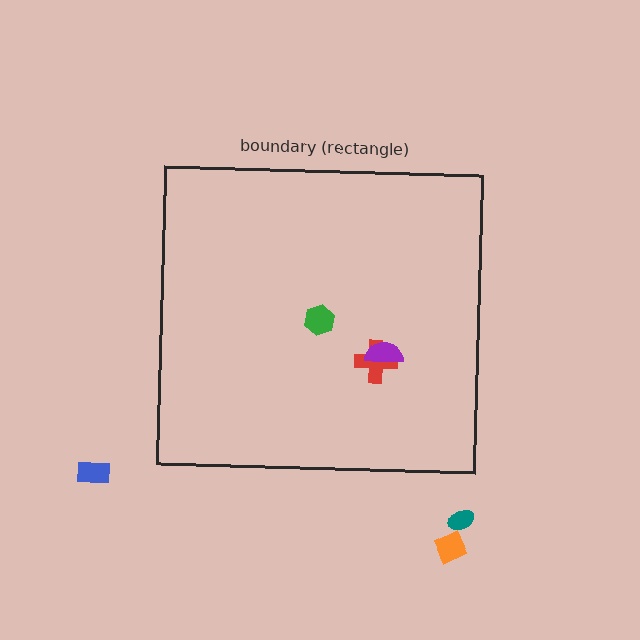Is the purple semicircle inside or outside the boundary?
Inside.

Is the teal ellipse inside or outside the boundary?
Outside.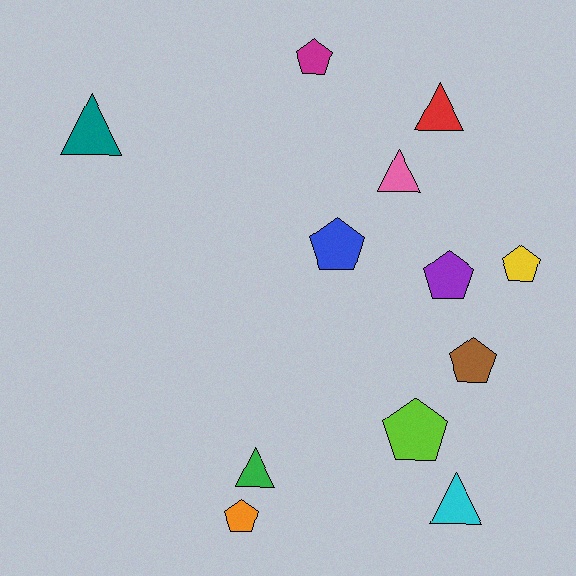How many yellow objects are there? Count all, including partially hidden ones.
There is 1 yellow object.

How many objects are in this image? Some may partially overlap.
There are 12 objects.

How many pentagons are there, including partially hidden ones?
There are 7 pentagons.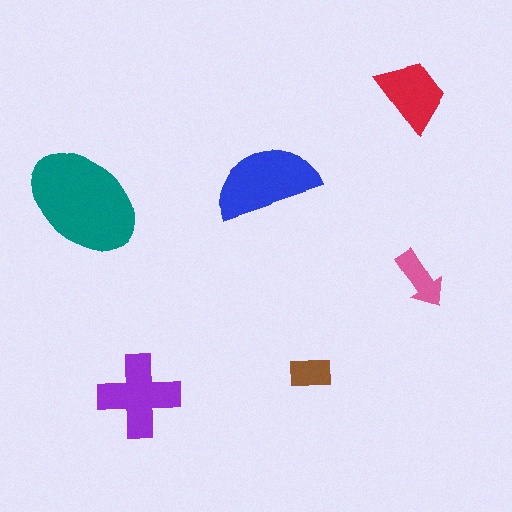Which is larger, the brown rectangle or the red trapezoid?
The red trapezoid.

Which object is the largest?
The teal ellipse.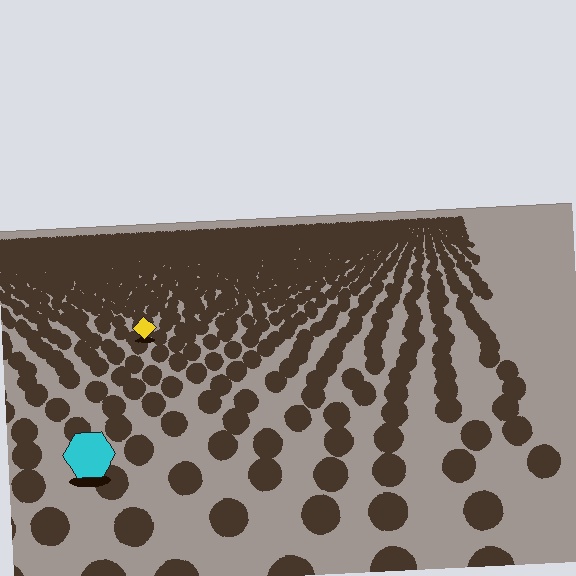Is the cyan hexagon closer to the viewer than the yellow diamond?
Yes. The cyan hexagon is closer — you can tell from the texture gradient: the ground texture is coarser near it.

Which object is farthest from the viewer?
The yellow diamond is farthest from the viewer. It appears smaller and the ground texture around it is denser.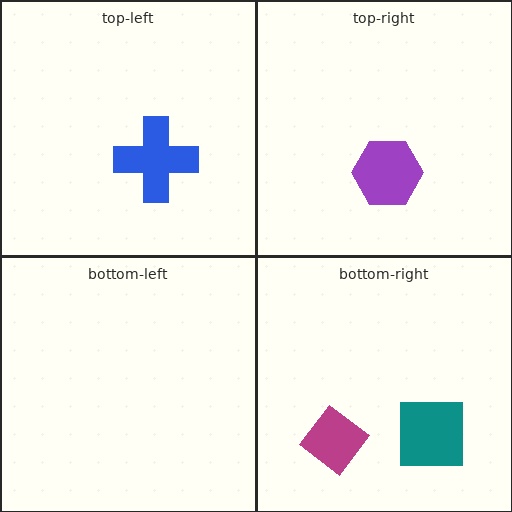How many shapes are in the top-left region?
1.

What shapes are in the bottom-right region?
The magenta diamond, the teal square.